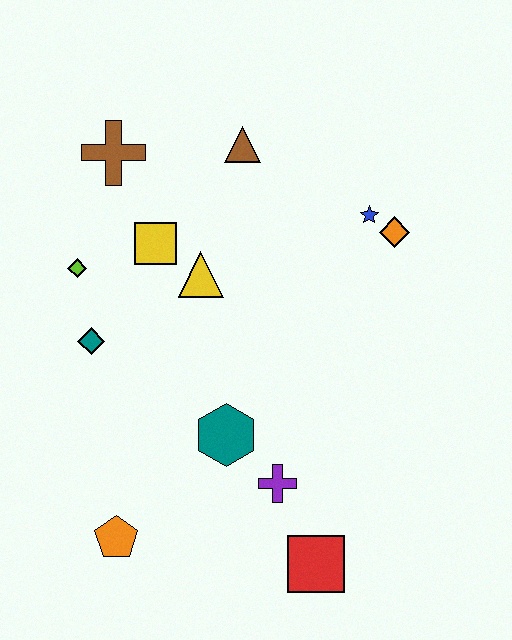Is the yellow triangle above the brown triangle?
No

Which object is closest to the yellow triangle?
The yellow square is closest to the yellow triangle.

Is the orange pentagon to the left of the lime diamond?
No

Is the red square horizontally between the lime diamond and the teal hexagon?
No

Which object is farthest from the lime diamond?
The red square is farthest from the lime diamond.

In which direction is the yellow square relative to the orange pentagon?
The yellow square is above the orange pentagon.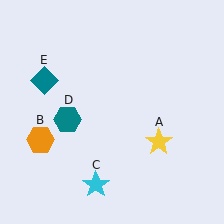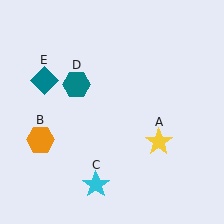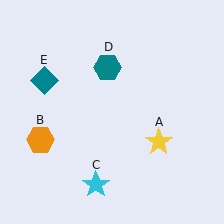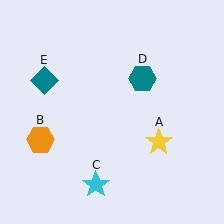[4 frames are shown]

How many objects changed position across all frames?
1 object changed position: teal hexagon (object D).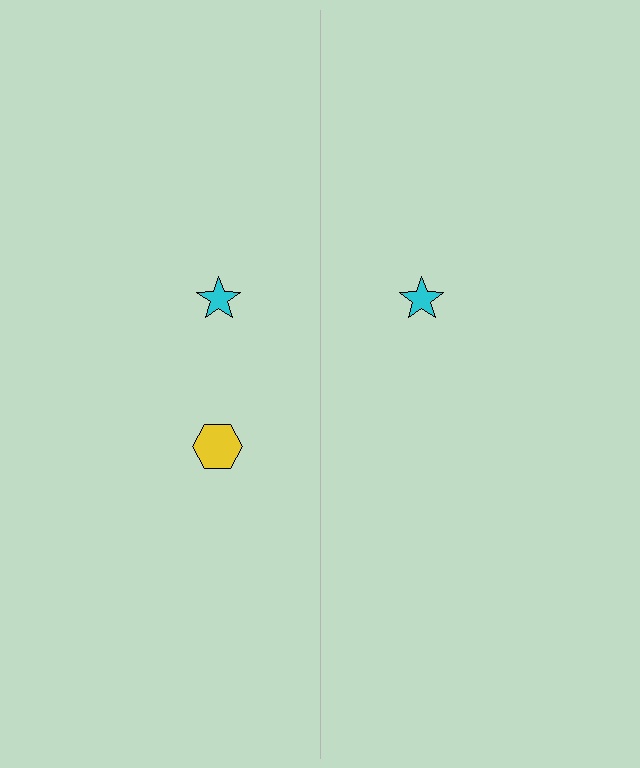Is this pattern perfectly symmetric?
No, the pattern is not perfectly symmetric. A yellow hexagon is missing from the right side.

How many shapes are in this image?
There are 3 shapes in this image.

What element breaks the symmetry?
A yellow hexagon is missing from the right side.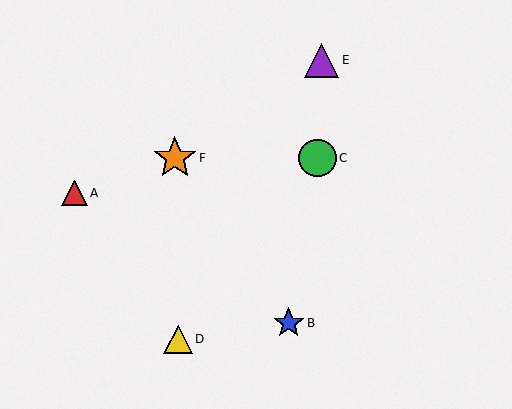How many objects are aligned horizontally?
2 objects (C, F) are aligned horizontally.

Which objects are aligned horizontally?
Objects C, F are aligned horizontally.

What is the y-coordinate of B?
Object B is at y≈323.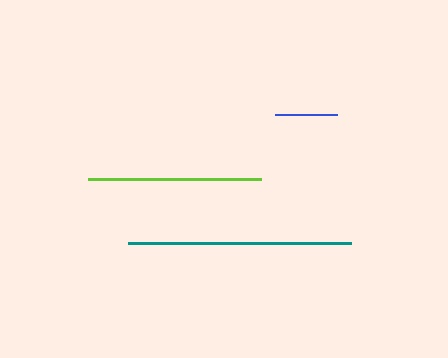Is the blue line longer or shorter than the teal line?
The teal line is longer than the blue line.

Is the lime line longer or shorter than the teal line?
The teal line is longer than the lime line.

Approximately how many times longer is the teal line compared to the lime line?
The teal line is approximately 1.3 times the length of the lime line.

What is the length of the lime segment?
The lime segment is approximately 173 pixels long.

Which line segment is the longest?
The teal line is the longest at approximately 222 pixels.